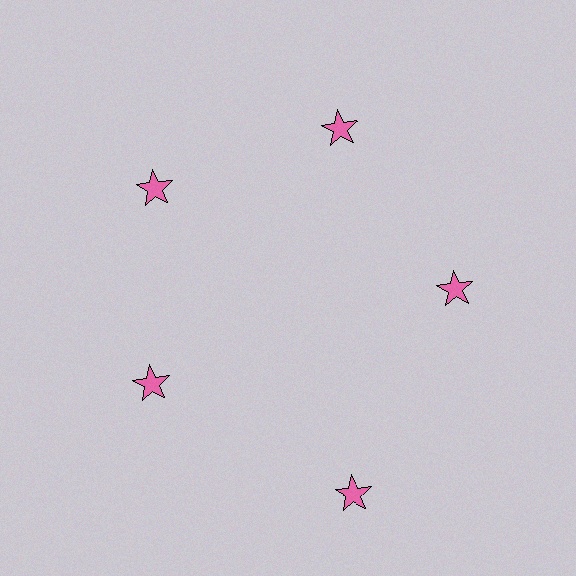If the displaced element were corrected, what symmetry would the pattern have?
It would have 5-fold rotational symmetry — the pattern would map onto itself every 72 degrees.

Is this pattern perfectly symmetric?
No. The 5 pink stars are arranged in a ring, but one element near the 5 o'clock position is pushed outward from the center, breaking the 5-fold rotational symmetry.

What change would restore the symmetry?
The symmetry would be restored by moving it inward, back onto the ring so that all 5 stars sit at equal angles and equal distance from the center.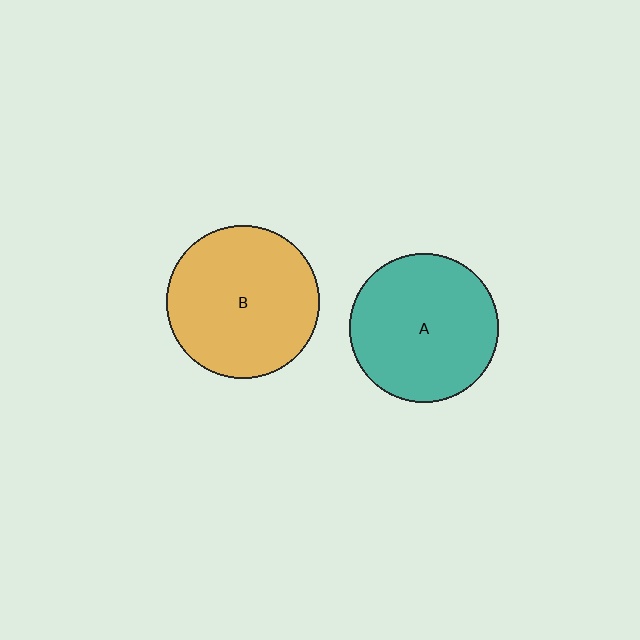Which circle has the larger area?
Circle B (orange).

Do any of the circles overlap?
No, none of the circles overlap.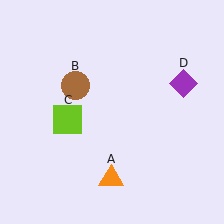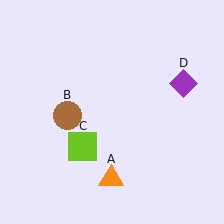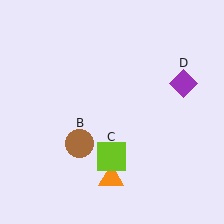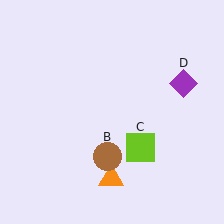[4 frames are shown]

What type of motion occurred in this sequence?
The brown circle (object B), lime square (object C) rotated counterclockwise around the center of the scene.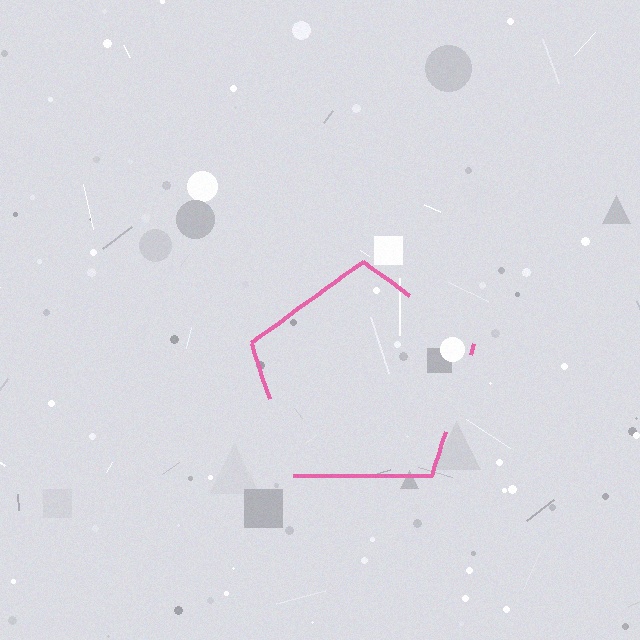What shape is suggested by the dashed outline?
The dashed outline suggests a pentagon.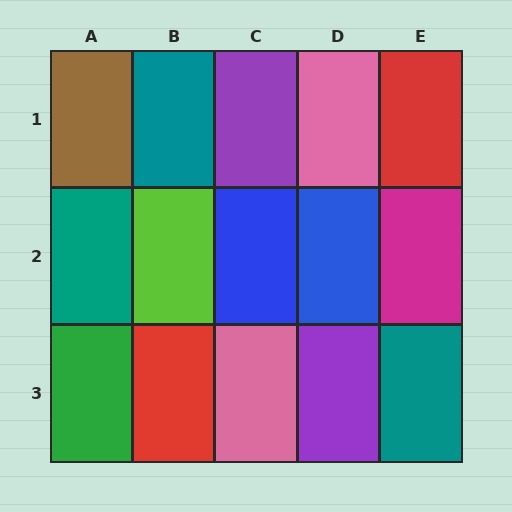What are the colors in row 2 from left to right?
Teal, lime, blue, blue, magenta.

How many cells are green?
1 cell is green.